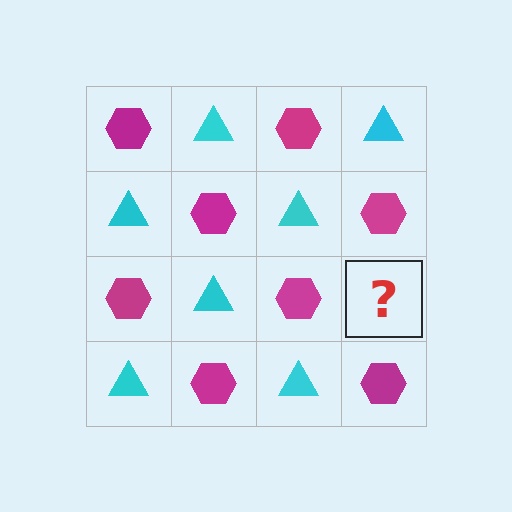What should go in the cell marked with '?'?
The missing cell should contain a cyan triangle.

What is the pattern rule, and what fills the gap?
The rule is that it alternates magenta hexagon and cyan triangle in a checkerboard pattern. The gap should be filled with a cyan triangle.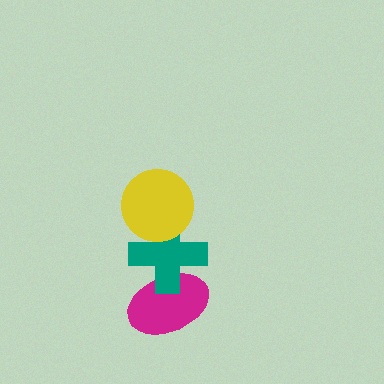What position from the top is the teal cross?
The teal cross is 2nd from the top.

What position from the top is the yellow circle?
The yellow circle is 1st from the top.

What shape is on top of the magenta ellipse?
The teal cross is on top of the magenta ellipse.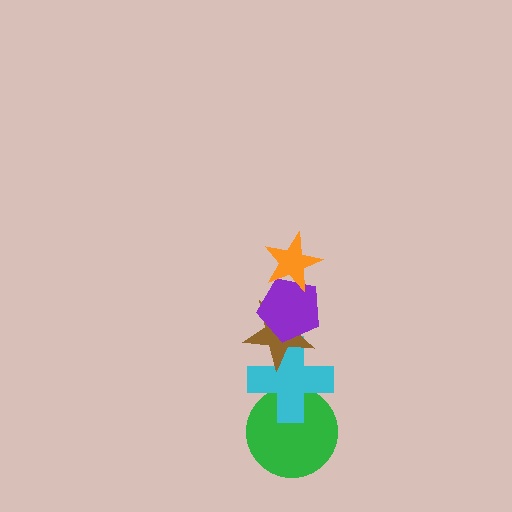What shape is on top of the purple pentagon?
The orange star is on top of the purple pentagon.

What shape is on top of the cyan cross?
The brown star is on top of the cyan cross.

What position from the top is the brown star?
The brown star is 3rd from the top.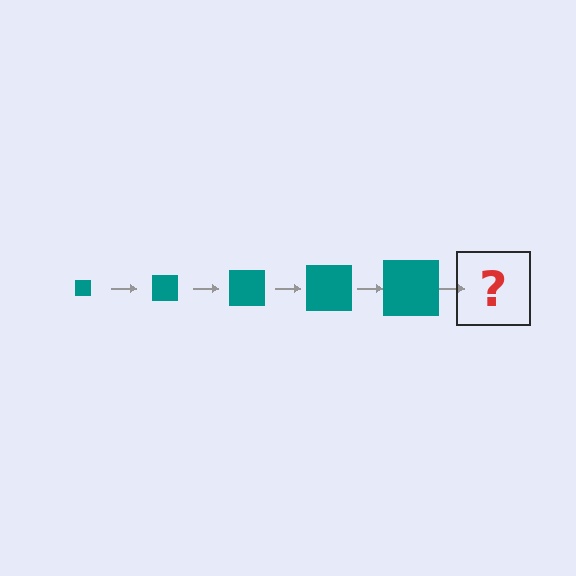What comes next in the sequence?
The next element should be a teal square, larger than the previous one.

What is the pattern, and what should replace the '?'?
The pattern is that the square gets progressively larger each step. The '?' should be a teal square, larger than the previous one.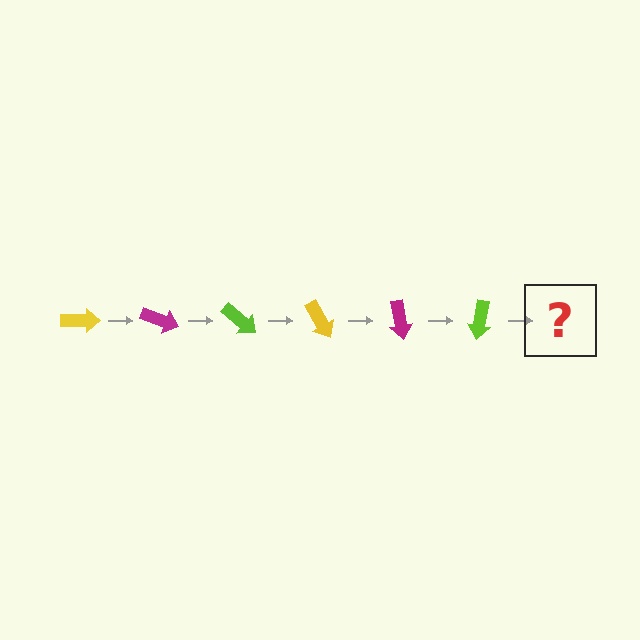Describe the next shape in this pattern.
It should be a yellow arrow, rotated 120 degrees from the start.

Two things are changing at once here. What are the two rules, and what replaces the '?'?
The two rules are that it rotates 20 degrees each step and the color cycles through yellow, magenta, and lime. The '?' should be a yellow arrow, rotated 120 degrees from the start.